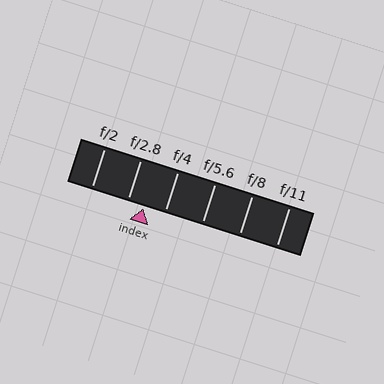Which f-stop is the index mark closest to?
The index mark is closest to f/2.8.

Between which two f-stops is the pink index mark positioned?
The index mark is between f/2.8 and f/4.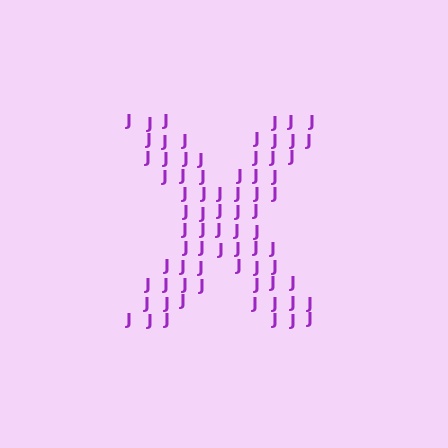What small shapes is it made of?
It is made of small letter J's.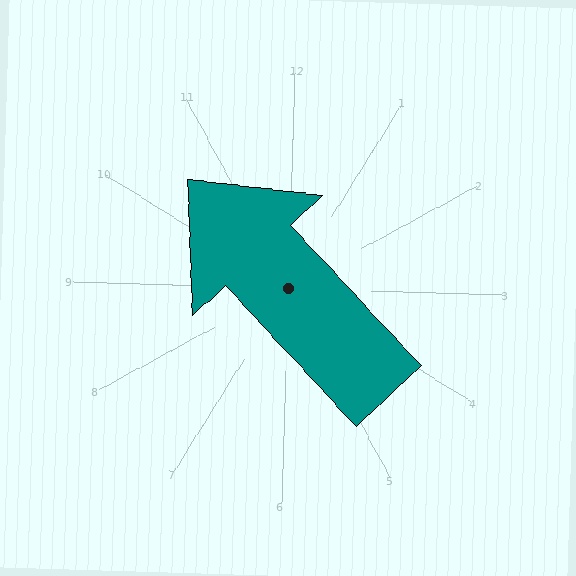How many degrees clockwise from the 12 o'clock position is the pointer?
Approximately 315 degrees.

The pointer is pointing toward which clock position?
Roughly 11 o'clock.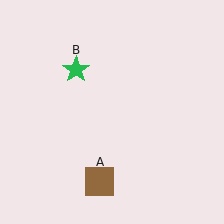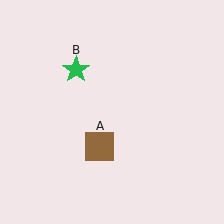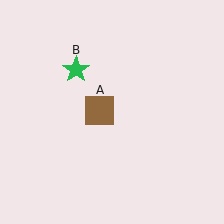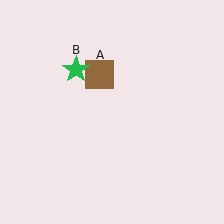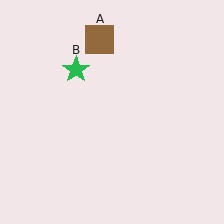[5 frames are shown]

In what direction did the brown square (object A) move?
The brown square (object A) moved up.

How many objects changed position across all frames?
1 object changed position: brown square (object A).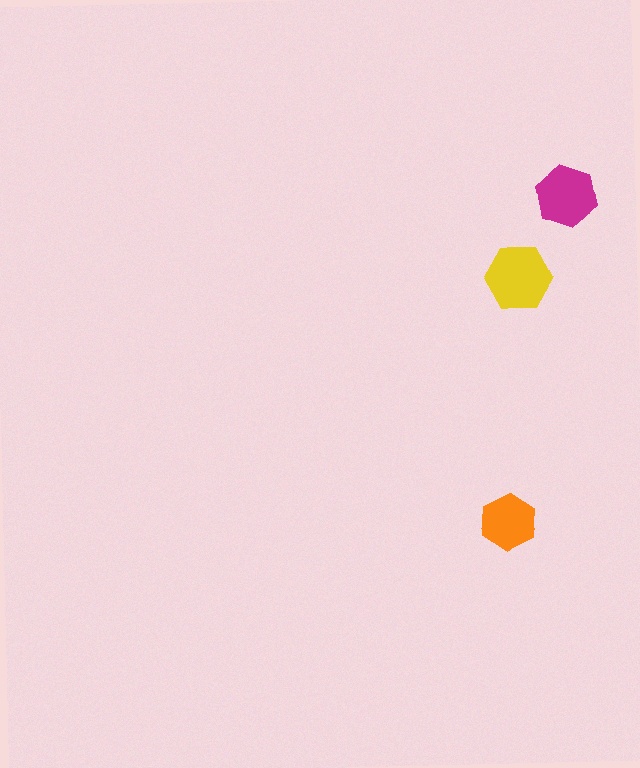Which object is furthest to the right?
The magenta hexagon is rightmost.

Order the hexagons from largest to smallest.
the yellow one, the magenta one, the orange one.